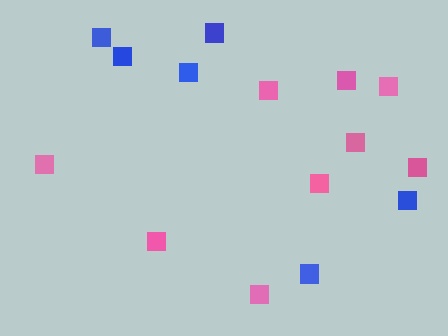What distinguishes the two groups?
There are 2 groups: one group of pink squares (9) and one group of blue squares (6).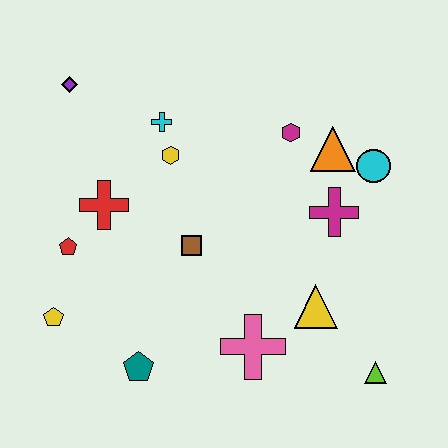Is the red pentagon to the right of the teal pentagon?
No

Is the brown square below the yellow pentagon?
No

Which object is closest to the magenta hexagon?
The orange triangle is closest to the magenta hexagon.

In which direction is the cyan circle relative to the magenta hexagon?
The cyan circle is to the right of the magenta hexagon.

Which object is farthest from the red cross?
The lime triangle is farthest from the red cross.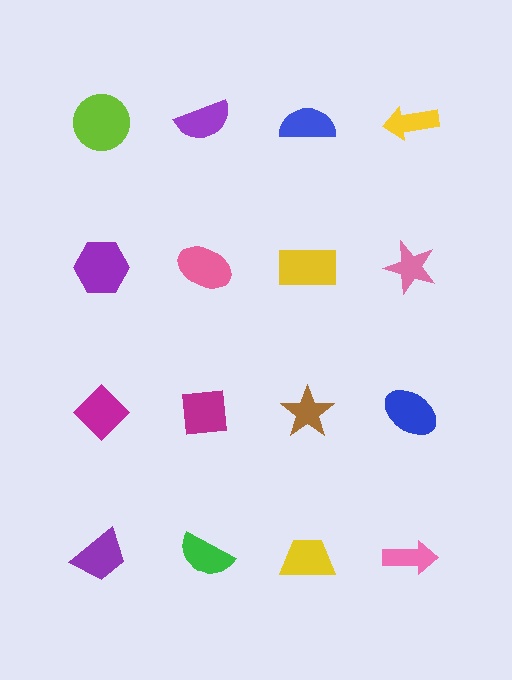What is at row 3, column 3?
A brown star.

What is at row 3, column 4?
A blue ellipse.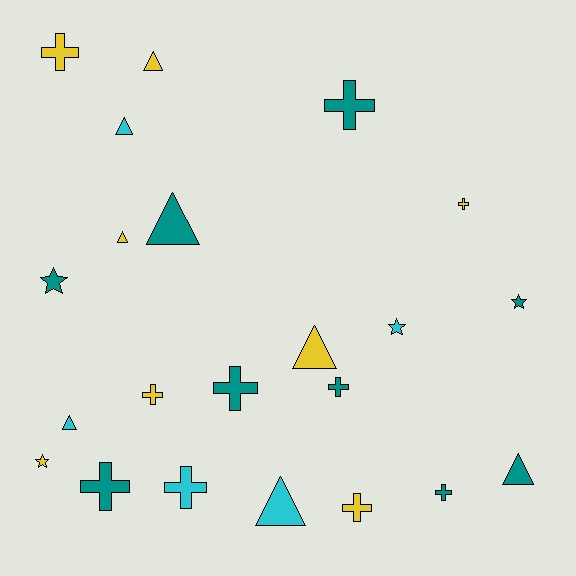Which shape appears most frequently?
Cross, with 10 objects.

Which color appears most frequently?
Teal, with 9 objects.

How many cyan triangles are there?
There are 3 cyan triangles.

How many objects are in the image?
There are 22 objects.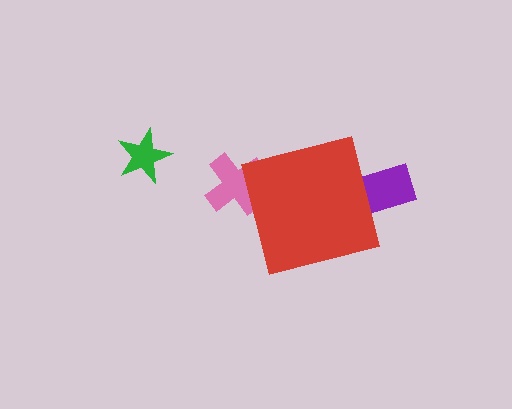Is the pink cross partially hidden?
Yes, the pink cross is partially hidden behind the red square.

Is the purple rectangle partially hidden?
Yes, the purple rectangle is partially hidden behind the red square.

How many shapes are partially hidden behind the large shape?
2 shapes are partially hidden.